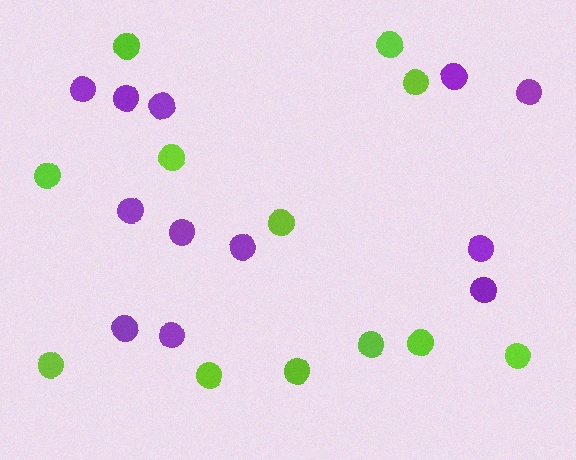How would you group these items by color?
There are 2 groups: one group of purple circles (12) and one group of lime circles (12).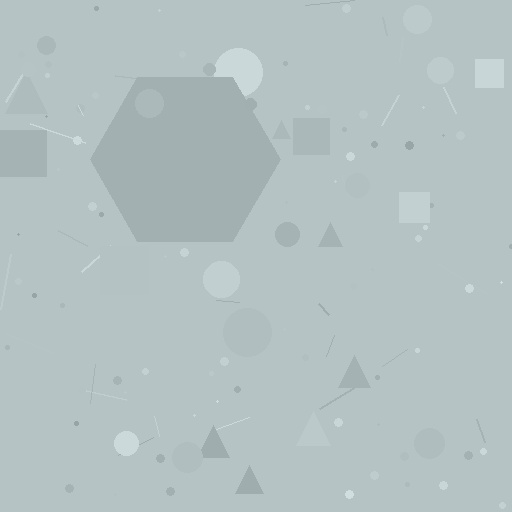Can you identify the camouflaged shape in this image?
The camouflaged shape is a hexagon.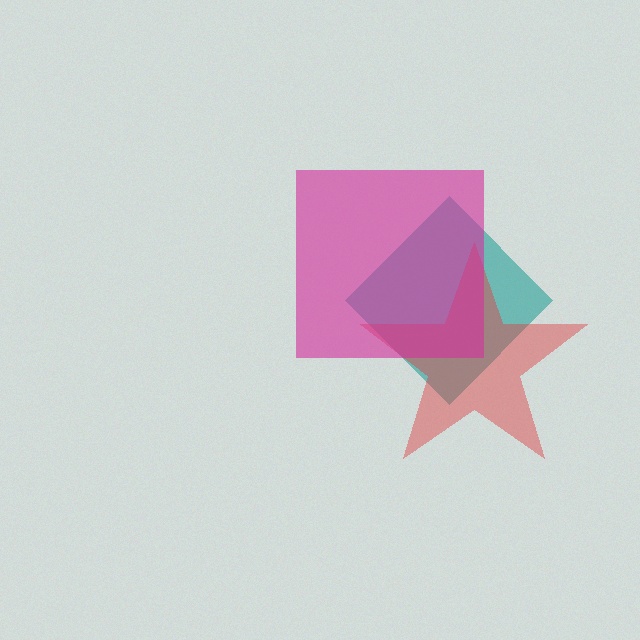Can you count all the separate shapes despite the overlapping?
Yes, there are 3 separate shapes.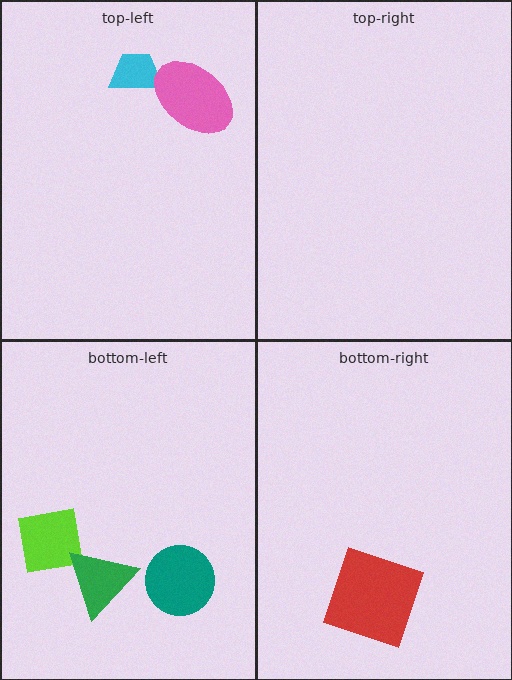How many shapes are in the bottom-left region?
3.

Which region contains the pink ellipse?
The top-left region.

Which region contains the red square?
The bottom-right region.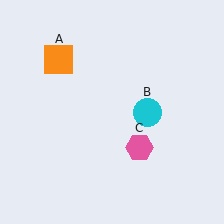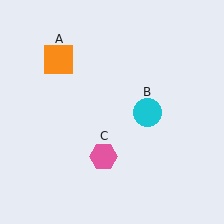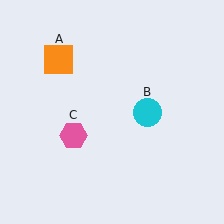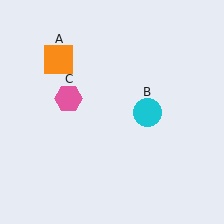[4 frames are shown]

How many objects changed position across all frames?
1 object changed position: pink hexagon (object C).